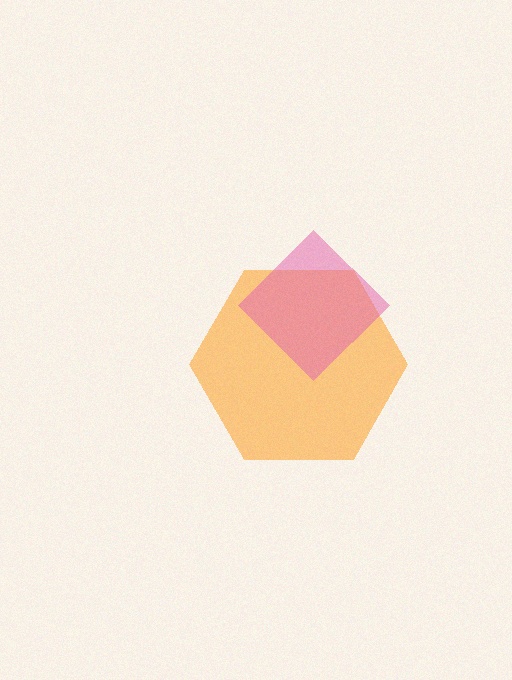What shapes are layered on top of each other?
The layered shapes are: an orange hexagon, a pink diamond.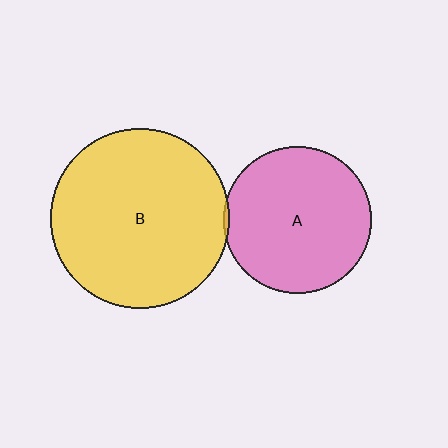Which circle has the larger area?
Circle B (yellow).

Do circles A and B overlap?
Yes.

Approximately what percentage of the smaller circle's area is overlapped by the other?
Approximately 5%.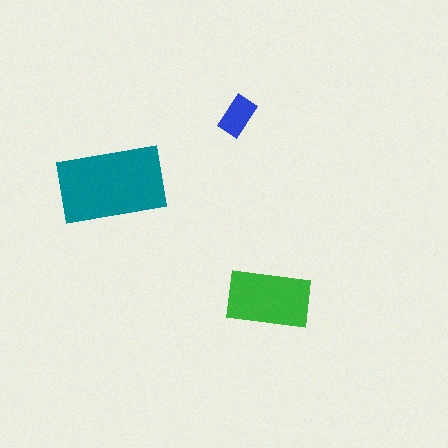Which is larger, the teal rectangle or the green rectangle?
The teal one.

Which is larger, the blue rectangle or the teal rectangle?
The teal one.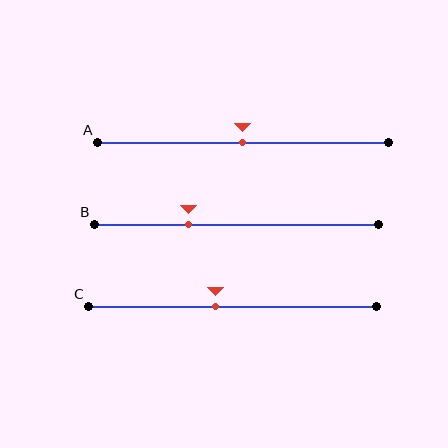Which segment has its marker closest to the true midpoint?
Segment A has its marker closest to the true midpoint.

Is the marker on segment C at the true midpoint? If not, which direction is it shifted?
No, the marker on segment C is shifted to the left by about 6% of the segment length.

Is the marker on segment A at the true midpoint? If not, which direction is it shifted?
Yes, the marker on segment A is at the true midpoint.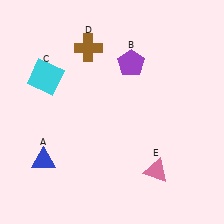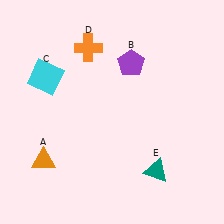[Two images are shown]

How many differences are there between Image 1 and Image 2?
There are 3 differences between the two images.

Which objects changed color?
A changed from blue to orange. D changed from brown to orange. E changed from pink to teal.